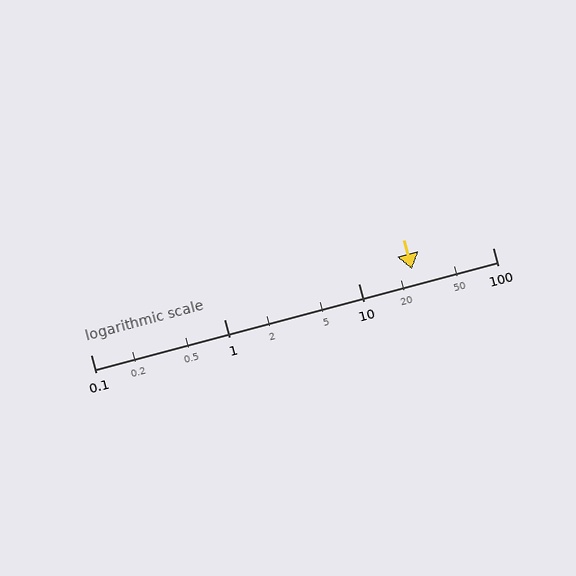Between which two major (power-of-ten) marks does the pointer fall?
The pointer is between 10 and 100.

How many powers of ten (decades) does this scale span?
The scale spans 3 decades, from 0.1 to 100.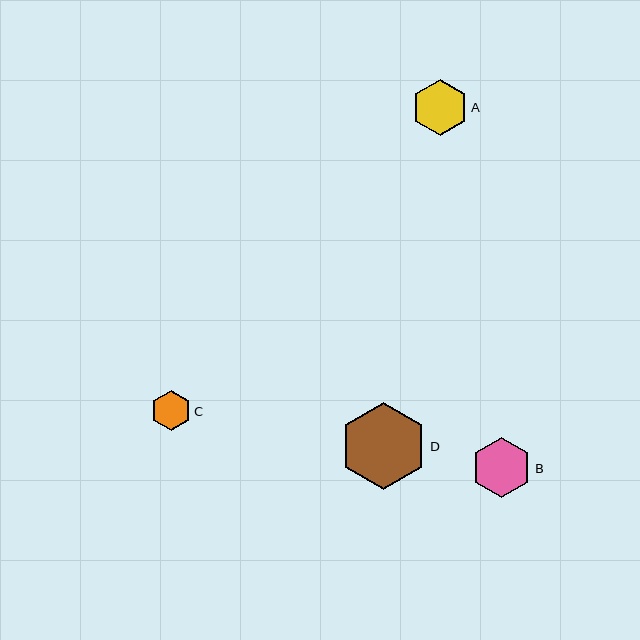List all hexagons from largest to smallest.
From largest to smallest: D, B, A, C.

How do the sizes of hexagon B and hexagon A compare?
Hexagon B and hexagon A are approximately the same size.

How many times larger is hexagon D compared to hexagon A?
Hexagon D is approximately 1.5 times the size of hexagon A.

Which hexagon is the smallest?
Hexagon C is the smallest with a size of approximately 40 pixels.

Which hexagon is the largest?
Hexagon D is the largest with a size of approximately 87 pixels.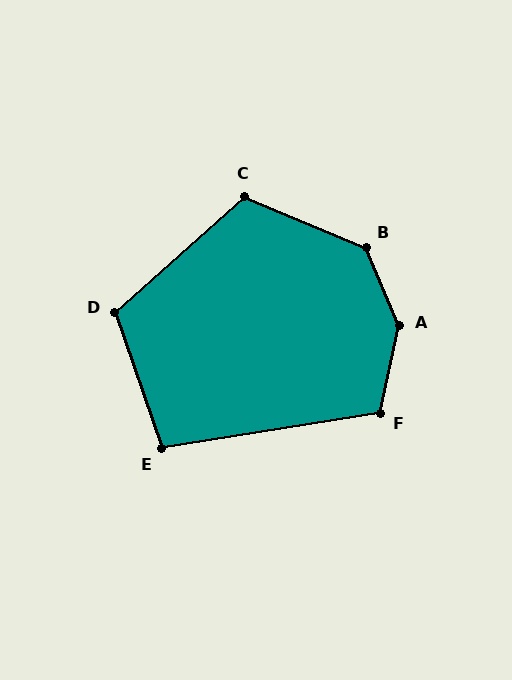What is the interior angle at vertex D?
Approximately 113 degrees (obtuse).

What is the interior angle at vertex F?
Approximately 112 degrees (obtuse).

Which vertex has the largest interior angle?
A, at approximately 145 degrees.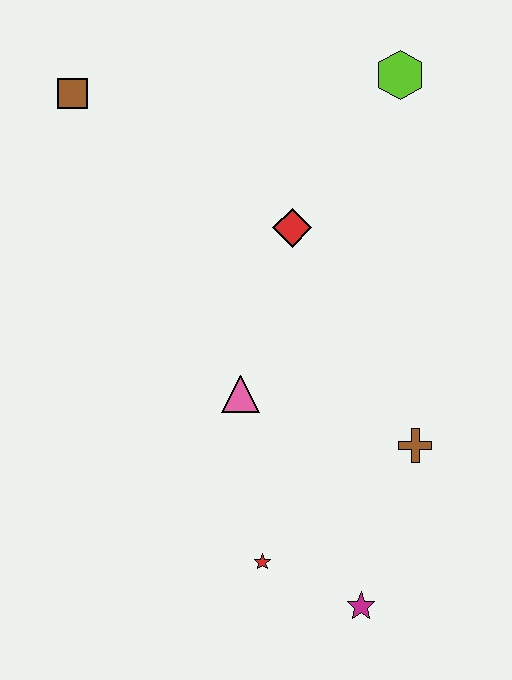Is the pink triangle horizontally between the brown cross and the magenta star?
No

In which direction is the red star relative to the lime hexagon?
The red star is below the lime hexagon.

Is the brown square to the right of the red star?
No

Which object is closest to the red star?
The magenta star is closest to the red star.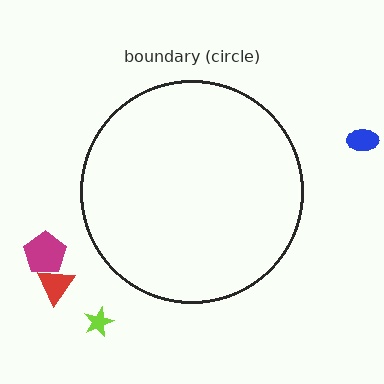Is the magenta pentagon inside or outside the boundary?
Outside.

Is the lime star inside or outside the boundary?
Outside.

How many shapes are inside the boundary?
0 inside, 4 outside.